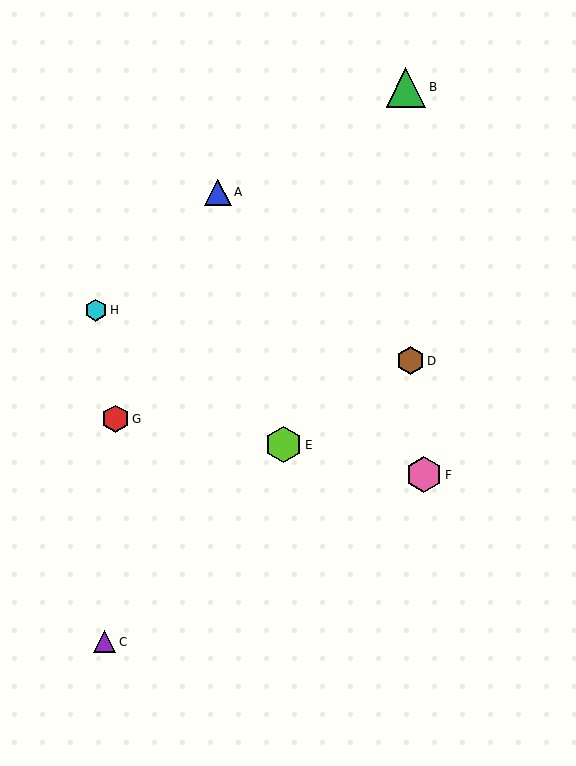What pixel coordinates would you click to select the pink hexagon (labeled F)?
Click at (424, 475) to select the pink hexagon F.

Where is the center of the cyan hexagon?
The center of the cyan hexagon is at (96, 310).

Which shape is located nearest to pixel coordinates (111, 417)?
The red hexagon (labeled G) at (116, 419) is nearest to that location.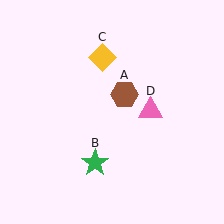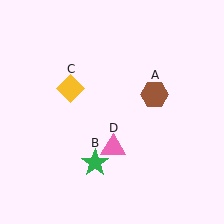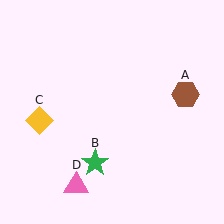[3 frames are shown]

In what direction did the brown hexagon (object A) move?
The brown hexagon (object A) moved right.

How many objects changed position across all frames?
3 objects changed position: brown hexagon (object A), yellow diamond (object C), pink triangle (object D).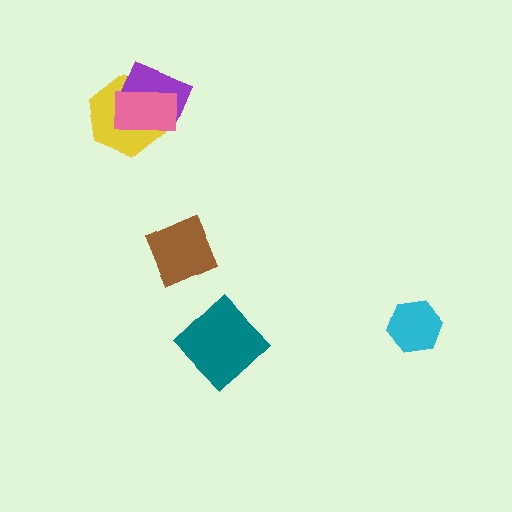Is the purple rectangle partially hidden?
Yes, it is partially covered by another shape.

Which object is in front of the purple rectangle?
The pink rectangle is in front of the purple rectangle.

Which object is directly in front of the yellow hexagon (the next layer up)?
The purple rectangle is directly in front of the yellow hexagon.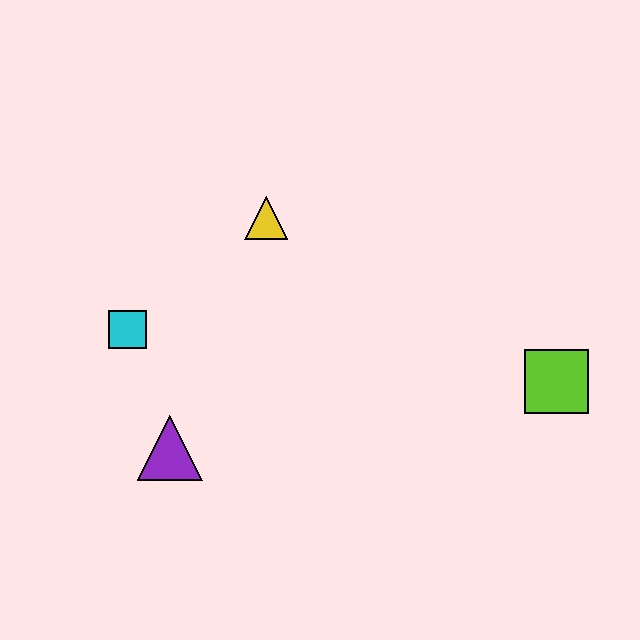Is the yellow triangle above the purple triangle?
Yes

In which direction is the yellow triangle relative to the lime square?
The yellow triangle is to the left of the lime square.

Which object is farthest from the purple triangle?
The lime square is farthest from the purple triangle.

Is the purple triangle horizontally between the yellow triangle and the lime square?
No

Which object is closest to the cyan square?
The purple triangle is closest to the cyan square.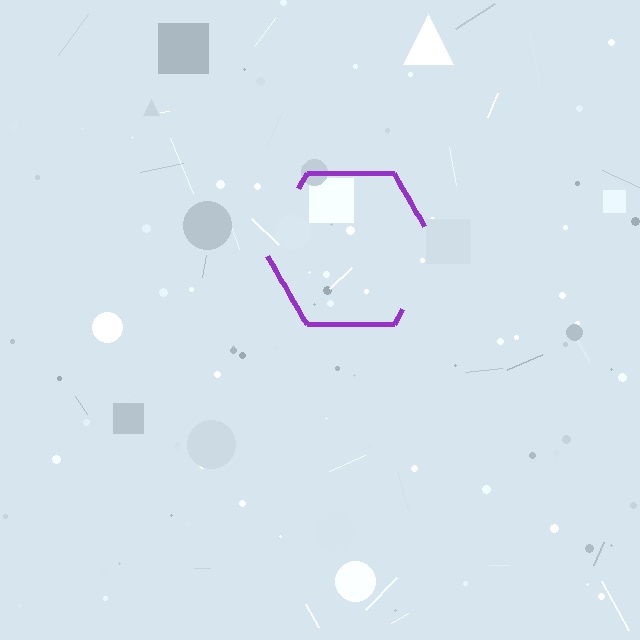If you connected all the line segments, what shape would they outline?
They would outline a hexagon.